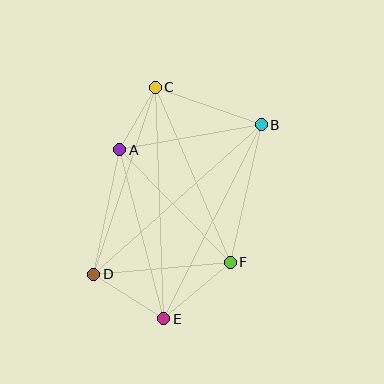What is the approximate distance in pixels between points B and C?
The distance between B and C is approximately 112 pixels.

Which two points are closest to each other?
Points A and C are closest to each other.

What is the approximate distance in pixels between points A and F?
The distance between A and F is approximately 158 pixels.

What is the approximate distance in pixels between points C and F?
The distance between C and F is approximately 191 pixels.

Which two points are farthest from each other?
Points C and E are farthest from each other.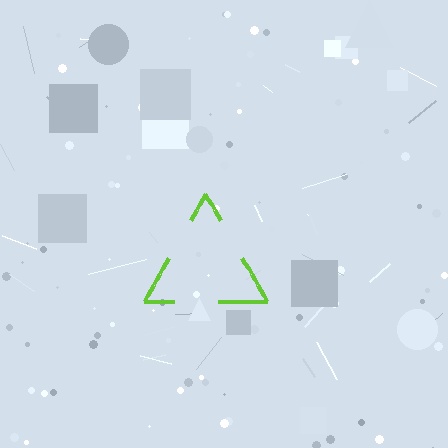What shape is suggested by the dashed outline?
The dashed outline suggests a triangle.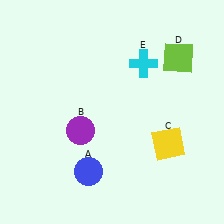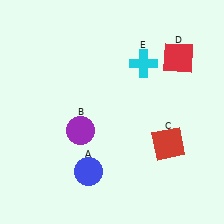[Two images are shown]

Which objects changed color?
C changed from yellow to red. D changed from lime to red.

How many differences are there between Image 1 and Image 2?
There are 2 differences between the two images.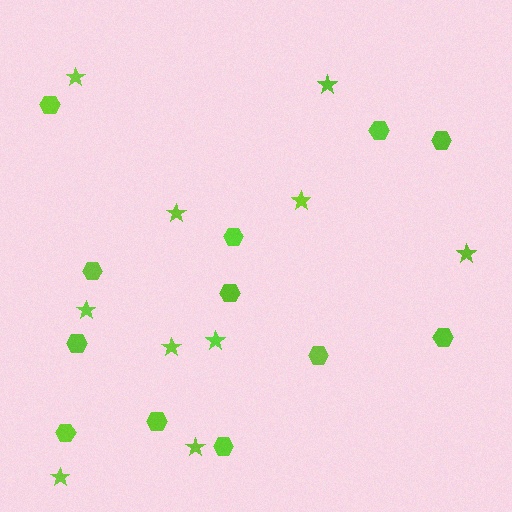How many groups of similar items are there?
There are 2 groups: one group of stars (10) and one group of hexagons (12).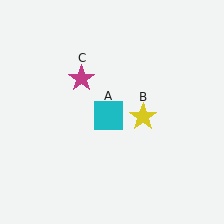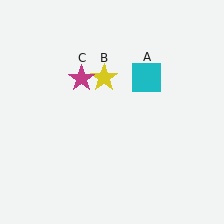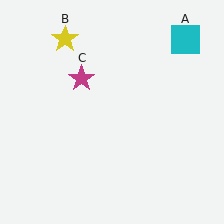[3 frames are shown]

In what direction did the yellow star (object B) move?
The yellow star (object B) moved up and to the left.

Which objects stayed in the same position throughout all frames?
Magenta star (object C) remained stationary.